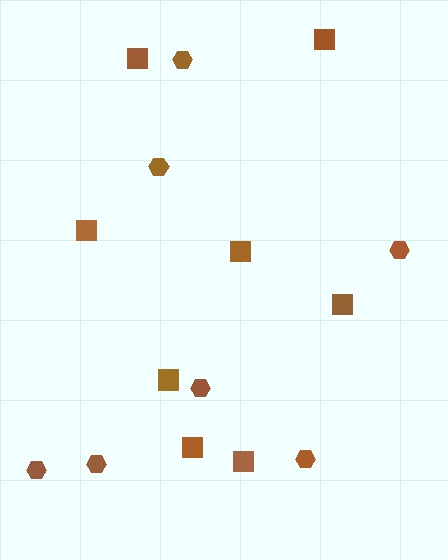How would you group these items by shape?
There are 2 groups: one group of squares (8) and one group of hexagons (7).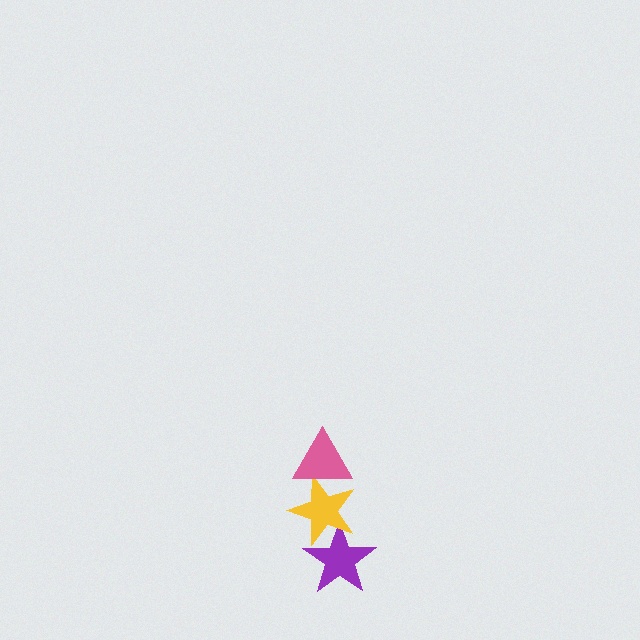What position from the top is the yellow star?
The yellow star is 2nd from the top.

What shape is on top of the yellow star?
The pink triangle is on top of the yellow star.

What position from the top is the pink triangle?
The pink triangle is 1st from the top.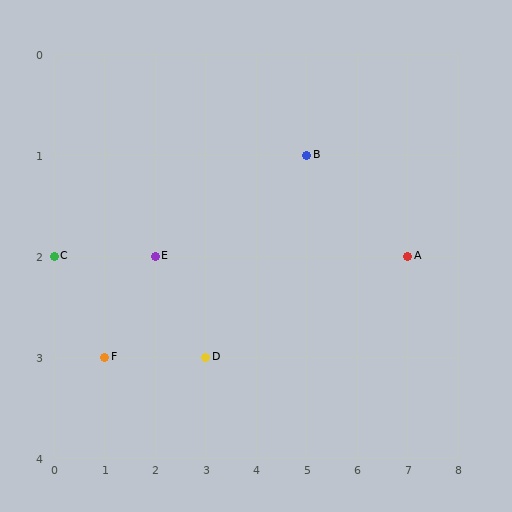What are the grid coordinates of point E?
Point E is at grid coordinates (2, 2).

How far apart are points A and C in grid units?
Points A and C are 7 columns apart.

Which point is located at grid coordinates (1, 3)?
Point F is at (1, 3).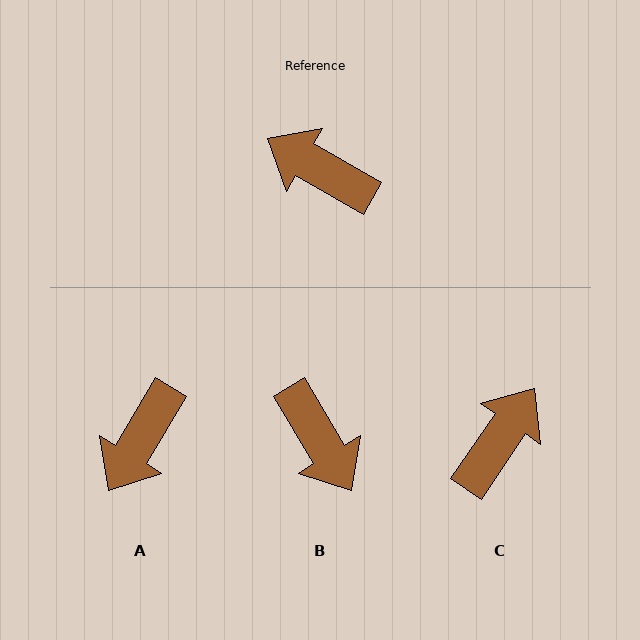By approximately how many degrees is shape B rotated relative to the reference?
Approximately 150 degrees counter-clockwise.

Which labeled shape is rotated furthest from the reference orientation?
B, about 150 degrees away.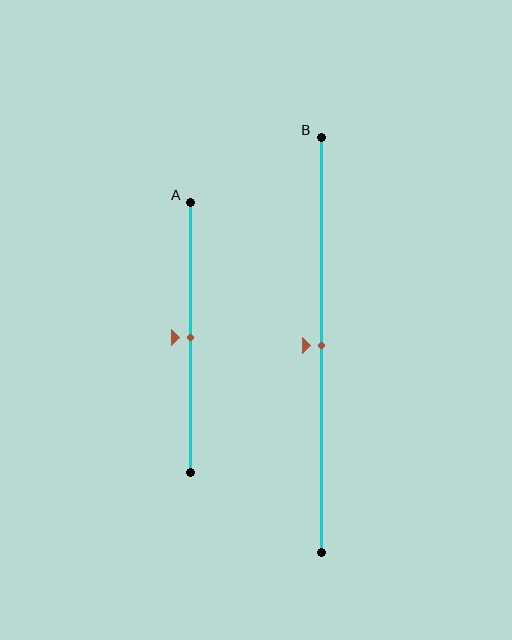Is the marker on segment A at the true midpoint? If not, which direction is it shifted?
Yes, the marker on segment A is at the true midpoint.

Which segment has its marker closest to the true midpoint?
Segment A has its marker closest to the true midpoint.